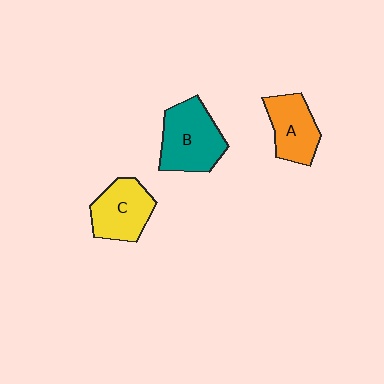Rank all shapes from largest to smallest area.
From largest to smallest: B (teal), C (yellow), A (orange).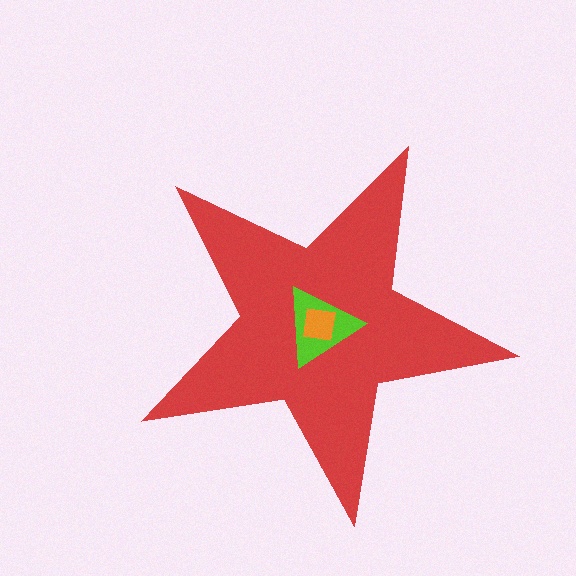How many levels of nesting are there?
3.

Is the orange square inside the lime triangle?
Yes.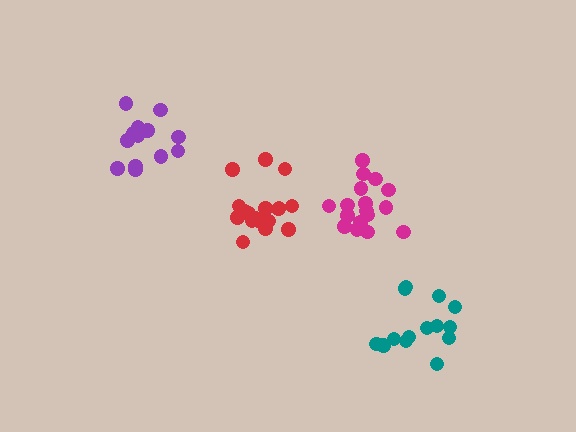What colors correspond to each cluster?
The clusters are colored: purple, magenta, red, teal.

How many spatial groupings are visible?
There are 4 spatial groupings.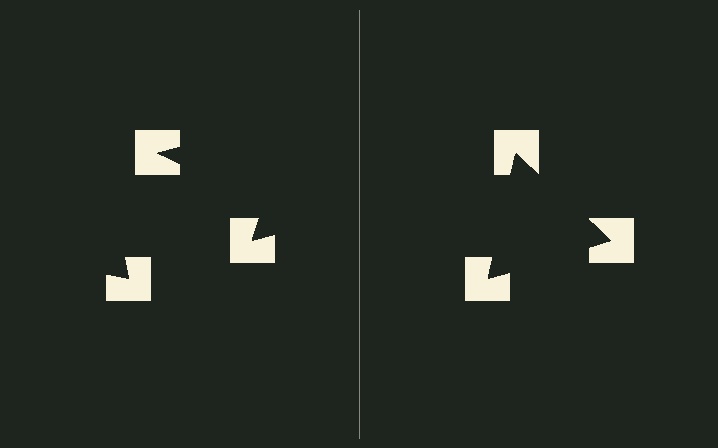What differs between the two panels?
The notched squares are positioned identically on both sides; only the wedge orientations differ. On the right they align to a triangle; on the left they are misaligned.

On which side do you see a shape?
An illusory triangle appears on the right side. On the left side the wedge cuts are rotated, so no coherent shape forms.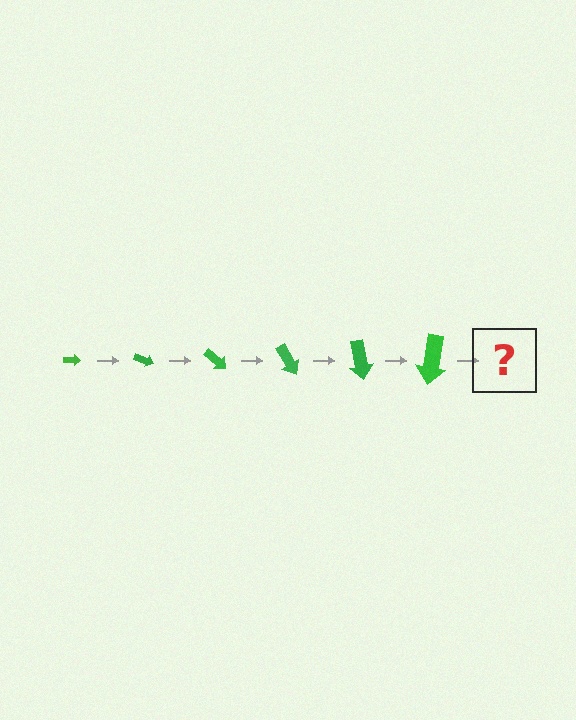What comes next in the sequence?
The next element should be an arrow, larger than the previous one and rotated 120 degrees from the start.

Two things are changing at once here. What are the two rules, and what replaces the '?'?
The two rules are that the arrow grows larger each step and it rotates 20 degrees each step. The '?' should be an arrow, larger than the previous one and rotated 120 degrees from the start.